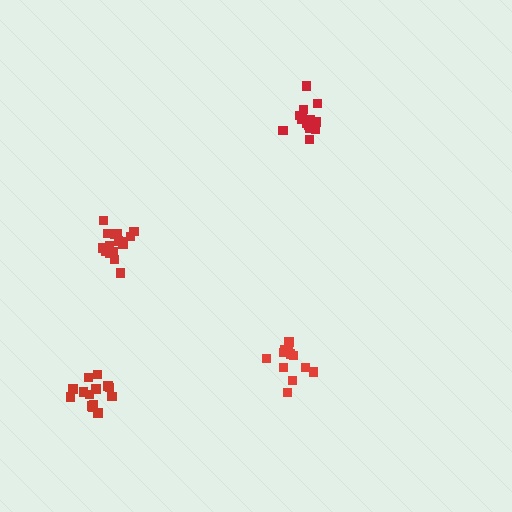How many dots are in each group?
Group 1: 14 dots, Group 2: 13 dots, Group 3: 16 dots, Group 4: 14 dots (57 total).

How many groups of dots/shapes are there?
There are 4 groups.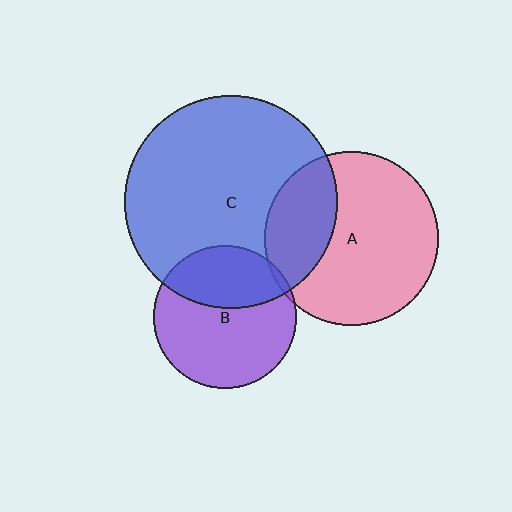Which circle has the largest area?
Circle C (blue).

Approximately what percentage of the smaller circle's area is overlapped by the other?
Approximately 35%.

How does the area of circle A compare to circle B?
Approximately 1.5 times.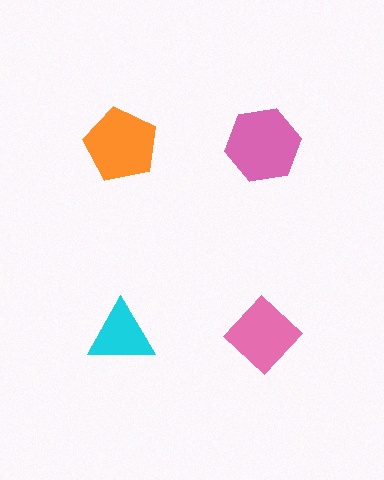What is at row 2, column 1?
A cyan triangle.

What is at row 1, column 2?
A pink hexagon.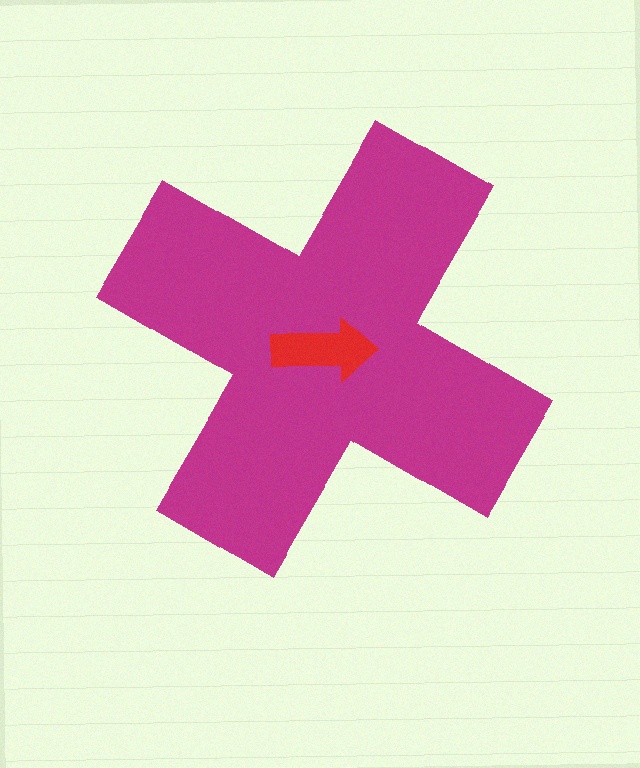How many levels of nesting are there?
2.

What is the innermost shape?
The red arrow.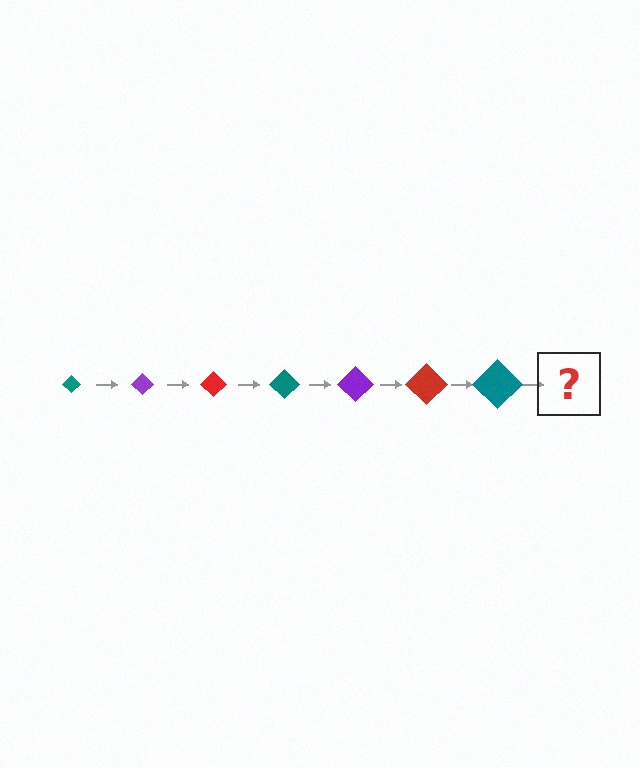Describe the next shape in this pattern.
It should be a purple diamond, larger than the previous one.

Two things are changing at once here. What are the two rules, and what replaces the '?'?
The two rules are that the diamond grows larger each step and the color cycles through teal, purple, and red. The '?' should be a purple diamond, larger than the previous one.